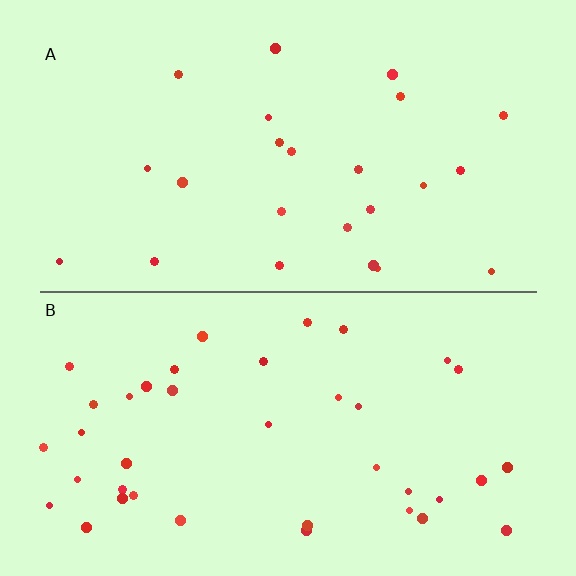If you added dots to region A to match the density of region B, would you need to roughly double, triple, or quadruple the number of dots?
Approximately double.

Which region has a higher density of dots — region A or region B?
B (the bottom).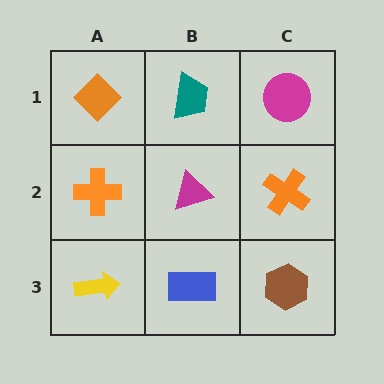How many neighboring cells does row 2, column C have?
3.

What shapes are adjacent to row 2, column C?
A magenta circle (row 1, column C), a brown hexagon (row 3, column C), a magenta triangle (row 2, column B).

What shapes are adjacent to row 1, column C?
An orange cross (row 2, column C), a teal trapezoid (row 1, column B).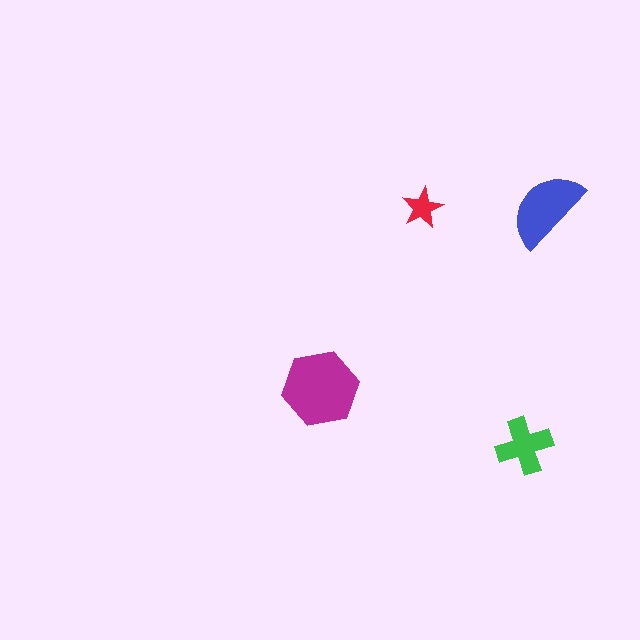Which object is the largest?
The magenta hexagon.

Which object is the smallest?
The red star.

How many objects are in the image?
There are 4 objects in the image.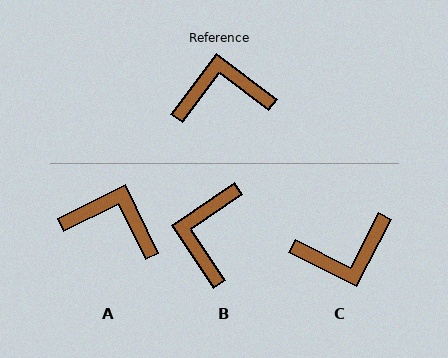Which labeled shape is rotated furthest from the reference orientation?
C, about 170 degrees away.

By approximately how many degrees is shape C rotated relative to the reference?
Approximately 170 degrees clockwise.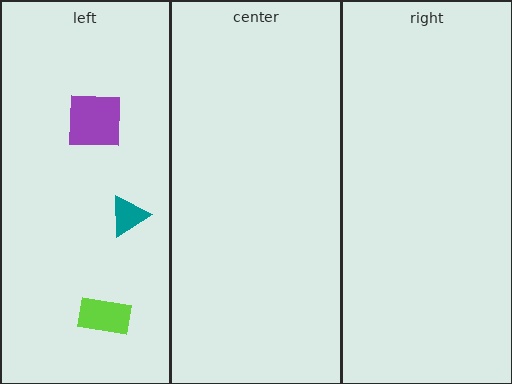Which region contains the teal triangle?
The left region.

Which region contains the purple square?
The left region.